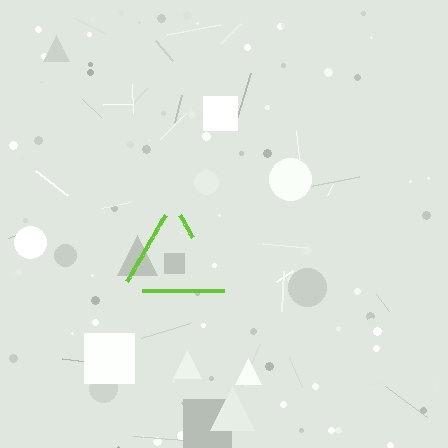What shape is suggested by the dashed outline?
The dashed outline suggests a triangle.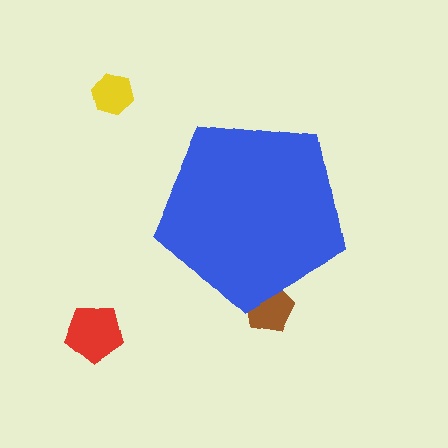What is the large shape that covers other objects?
A blue pentagon.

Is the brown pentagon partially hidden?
Yes, the brown pentagon is partially hidden behind the blue pentagon.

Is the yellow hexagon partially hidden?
No, the yellow hexagon is fully visible.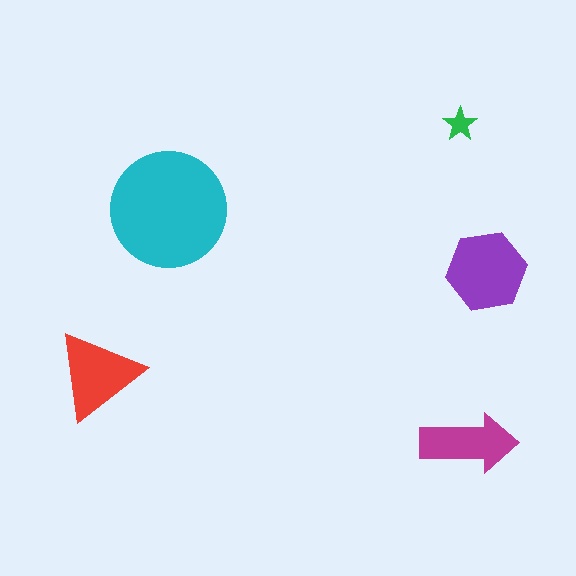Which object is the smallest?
The green star.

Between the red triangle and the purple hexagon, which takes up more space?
The purple hexagon.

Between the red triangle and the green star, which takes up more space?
The red triangle.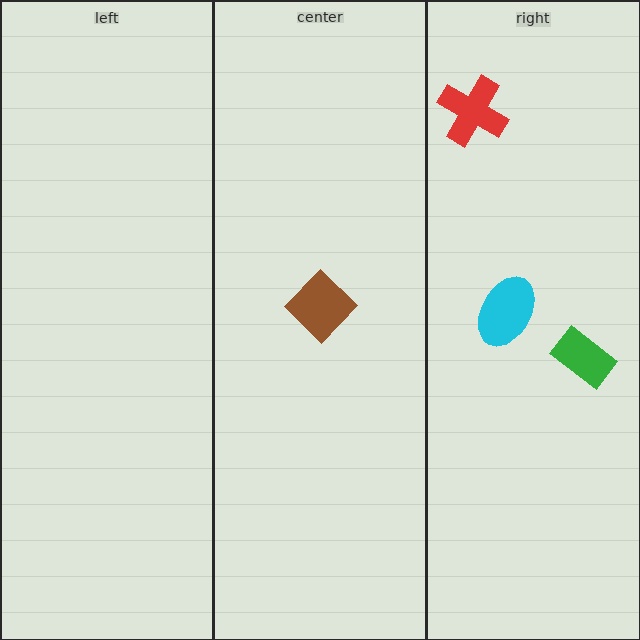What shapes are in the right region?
The cyan ellipse, the green rectangle, the red cross.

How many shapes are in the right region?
3.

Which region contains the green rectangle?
The right region.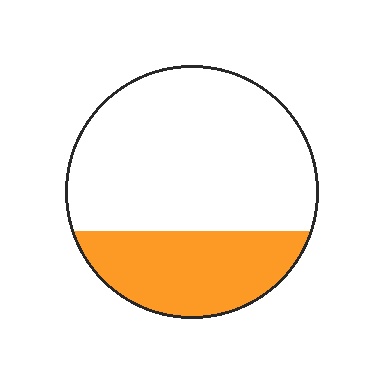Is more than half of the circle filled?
No.